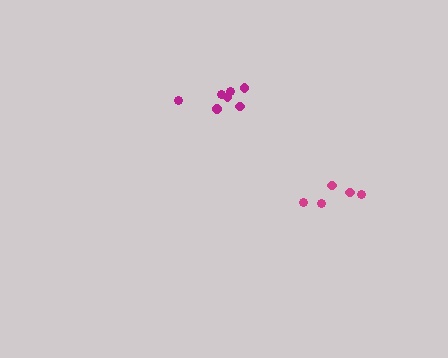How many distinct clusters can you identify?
There are 2 distinct clusters.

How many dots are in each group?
Group 1: 5 dots, Group 2: 7 dots (12 total).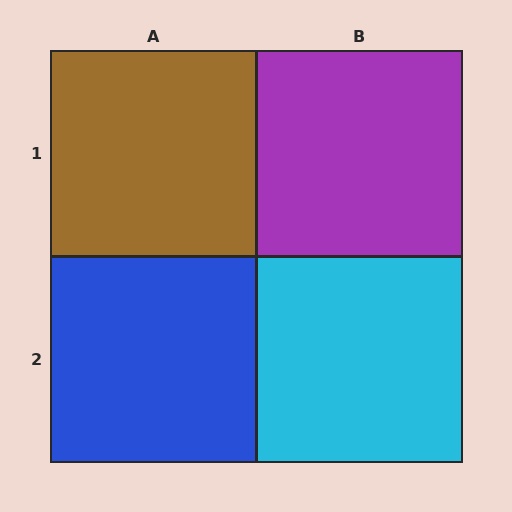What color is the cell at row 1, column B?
Purple.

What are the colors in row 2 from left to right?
Blue, cyan.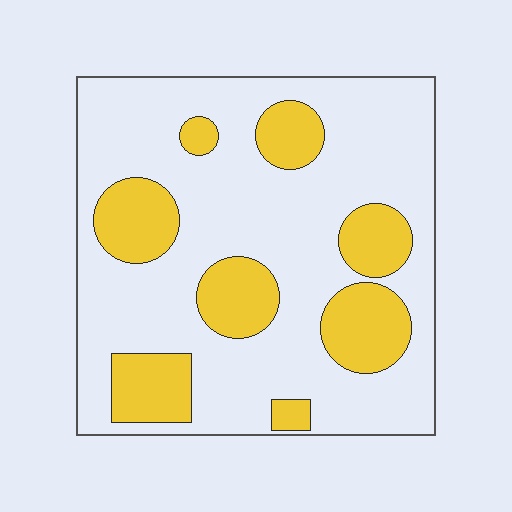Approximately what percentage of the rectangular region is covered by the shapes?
Approximately 25%.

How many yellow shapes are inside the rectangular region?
8.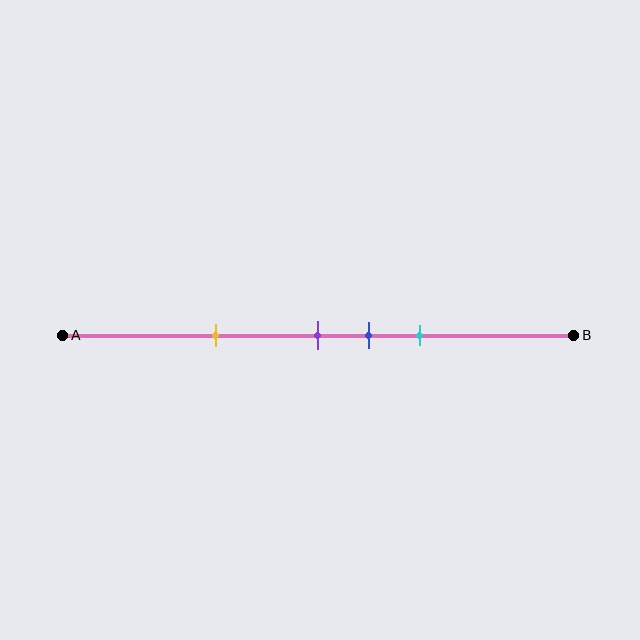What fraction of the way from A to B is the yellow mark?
The yellow mark is approximately 30% (0.3) of the way from A to B.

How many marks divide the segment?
There are 4 marks dividing the segment.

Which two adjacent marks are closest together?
The purple and blue marks are the closest adjacent pair.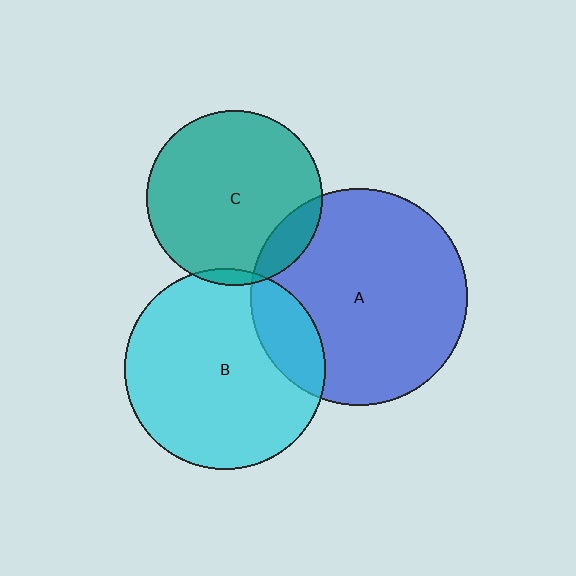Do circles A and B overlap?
Yes.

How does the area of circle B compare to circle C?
Approximately 1.3 times.